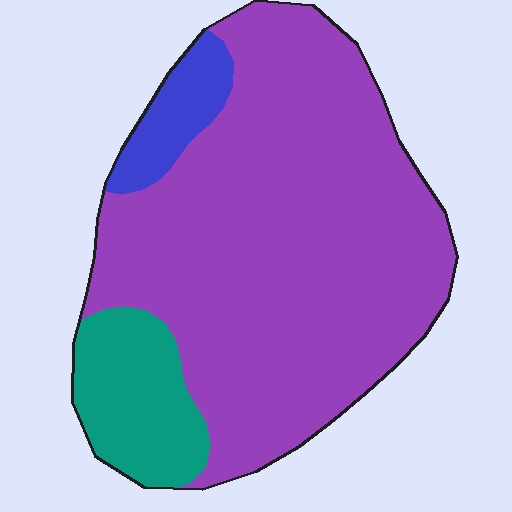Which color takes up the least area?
Blue, at roughly 5%.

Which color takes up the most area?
Purple, at roughly 80%.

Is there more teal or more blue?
Teal.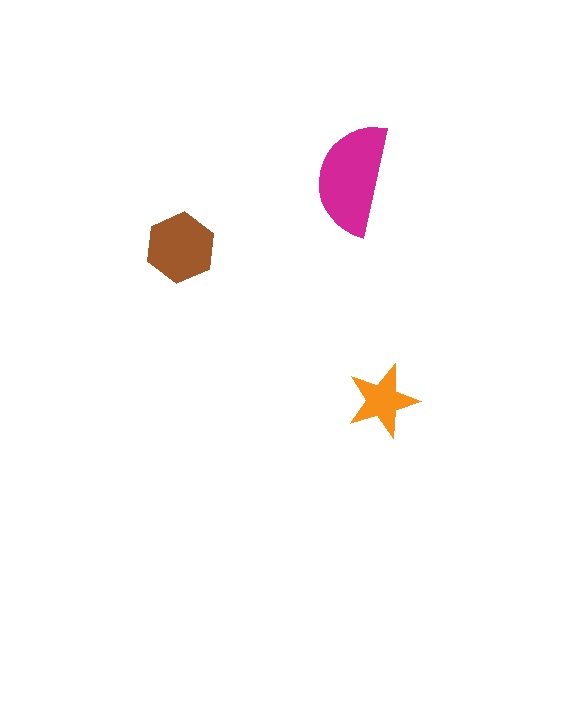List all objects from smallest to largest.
The orange star, the brown hexagon, the magenta semicircle.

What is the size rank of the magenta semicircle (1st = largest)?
1st.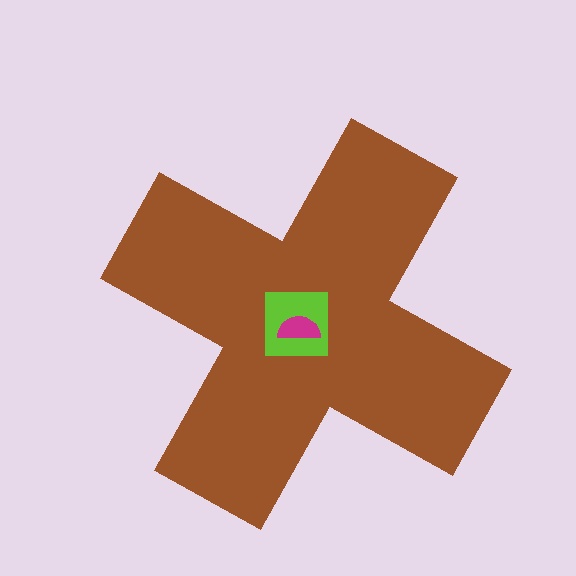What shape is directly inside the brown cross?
The lime square.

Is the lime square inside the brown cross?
Yes.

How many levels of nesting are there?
3.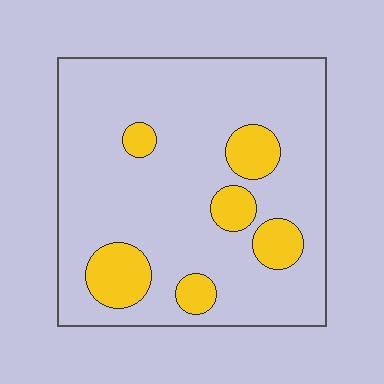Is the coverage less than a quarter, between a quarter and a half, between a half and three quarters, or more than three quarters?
Less than a quarter.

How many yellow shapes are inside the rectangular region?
6.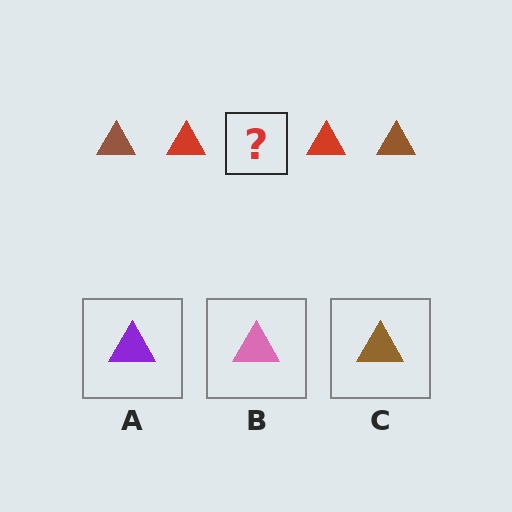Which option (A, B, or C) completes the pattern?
C.